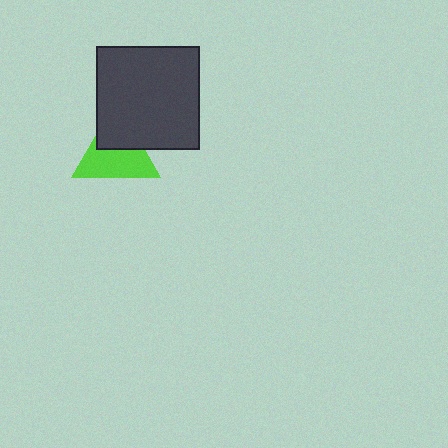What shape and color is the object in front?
The object in front is a dark gray square.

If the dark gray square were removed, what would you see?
You would see the complete lime triangle.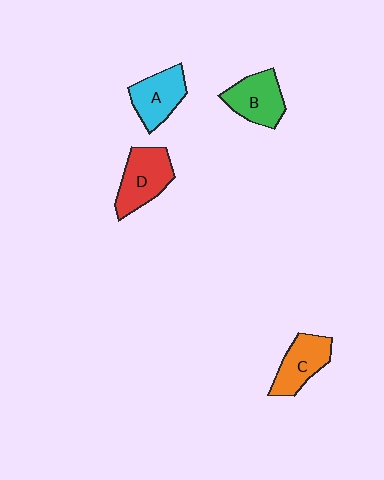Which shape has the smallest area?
Shape C (orange).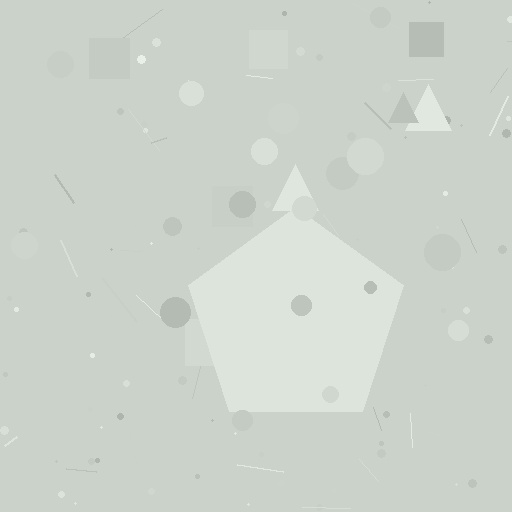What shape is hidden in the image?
A pentagon is hidden in the image.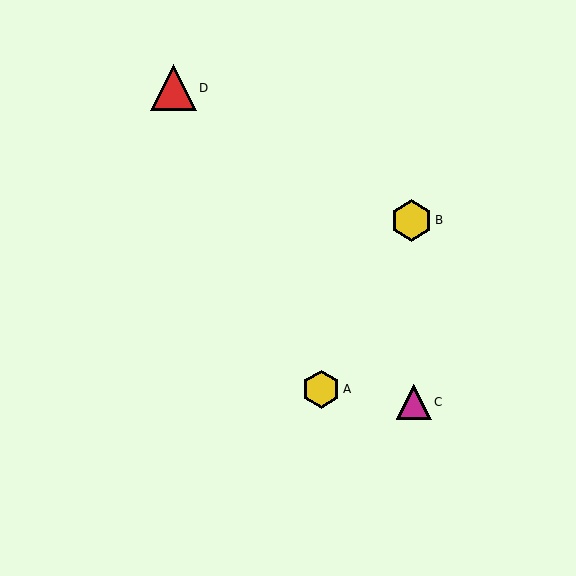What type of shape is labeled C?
Shape C is a magenta triangle.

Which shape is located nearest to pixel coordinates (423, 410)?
The magenta triangle (labeled C) at (414, 402) is nearest to that location.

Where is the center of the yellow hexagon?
The center of the yellow hexagon is at (411, 220).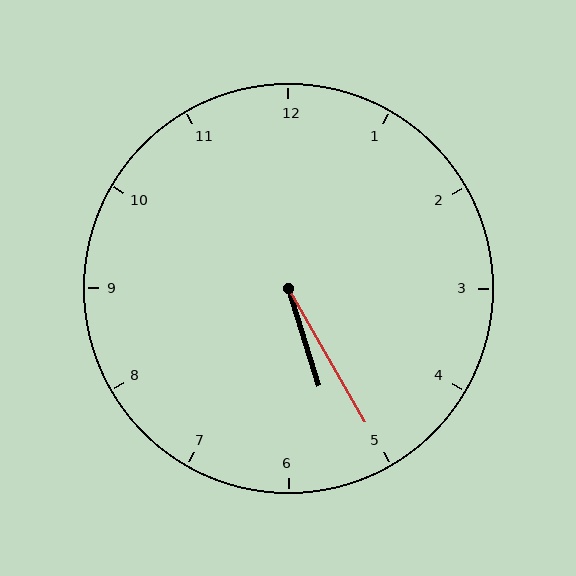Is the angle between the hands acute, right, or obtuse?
It is acute.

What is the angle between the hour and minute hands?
Approximately 12 degrees.